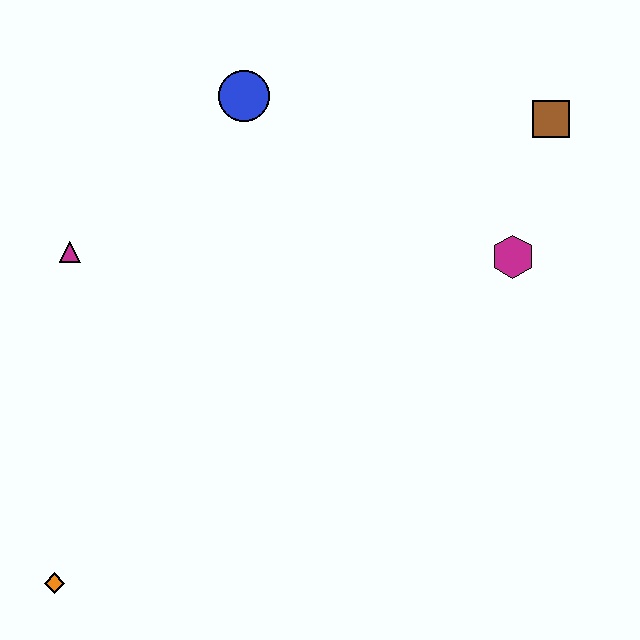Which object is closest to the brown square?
The magenta hexagon is closest to the brown square.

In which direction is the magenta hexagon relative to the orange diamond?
The magenta hexagon is to the right of the orange diamond.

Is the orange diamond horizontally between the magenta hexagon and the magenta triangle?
No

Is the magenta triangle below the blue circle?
Yes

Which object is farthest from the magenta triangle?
The brown square is farthest from the magenta triangle.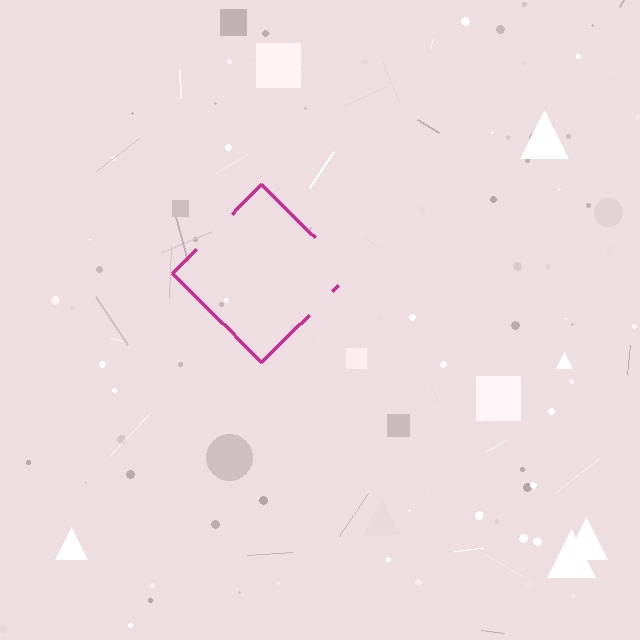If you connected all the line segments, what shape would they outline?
They would outline a diamond.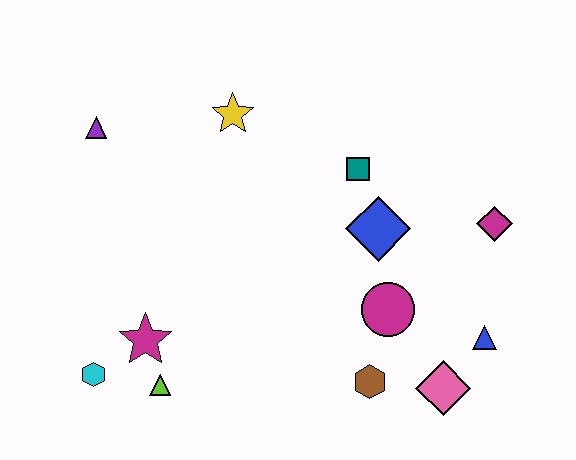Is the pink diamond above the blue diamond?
No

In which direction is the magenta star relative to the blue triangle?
The magenta star is to the left of the blue triangle.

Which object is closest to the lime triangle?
The magenta star is closest to the lime triangle.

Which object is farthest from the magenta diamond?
The cyan hexagon is farthest from the magenta diamond.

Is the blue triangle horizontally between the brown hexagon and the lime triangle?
No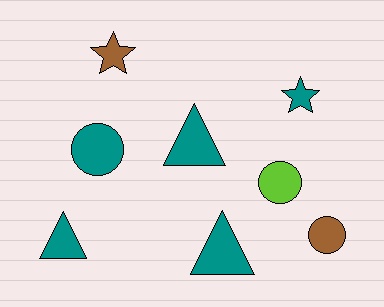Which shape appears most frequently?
Triangle, with 3 objects.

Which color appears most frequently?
Teal, with 5 objects.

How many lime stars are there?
There are no lime stars.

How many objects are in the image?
There are 8 objects.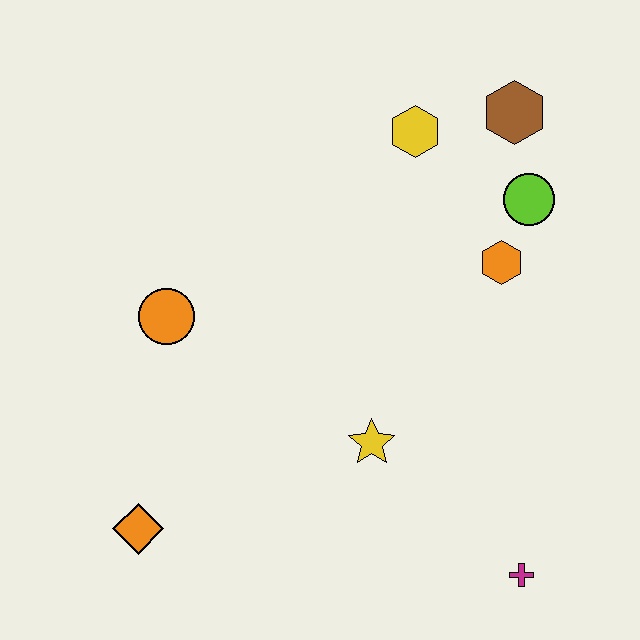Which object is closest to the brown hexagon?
The lime circle is closest to the brown hexagon.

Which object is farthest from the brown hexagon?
The orange diamond is farthest from the brown hexagon.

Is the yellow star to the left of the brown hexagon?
Yes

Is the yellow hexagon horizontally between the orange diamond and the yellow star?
No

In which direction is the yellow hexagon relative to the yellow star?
The yellow hexagon is above the yellow star.